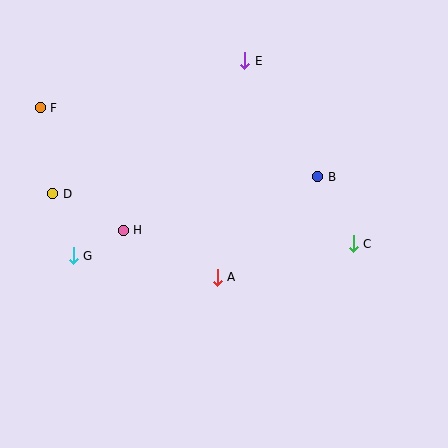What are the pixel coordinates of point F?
Point F is at (40, 108).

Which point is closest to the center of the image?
Point A at (217, 277) is closest to the center.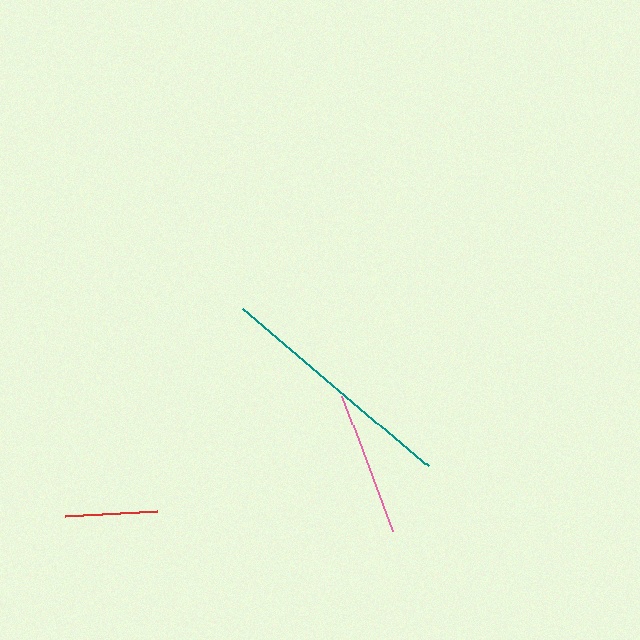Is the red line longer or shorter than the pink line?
The pink line is longer than the red line.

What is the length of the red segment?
The red segment is approximately 92 pixels long.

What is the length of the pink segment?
The pink segment is approximately 144 pixels long.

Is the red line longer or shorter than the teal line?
The teal line is longer than the red line.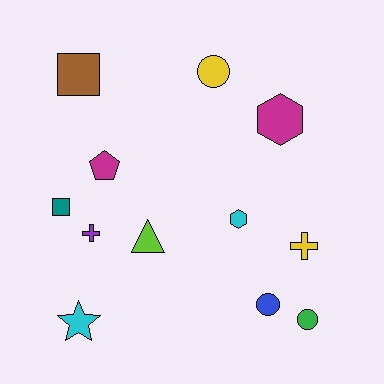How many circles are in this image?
There are 3 circles.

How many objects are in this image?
There are 12 objects.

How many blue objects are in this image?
There is 1 blue object.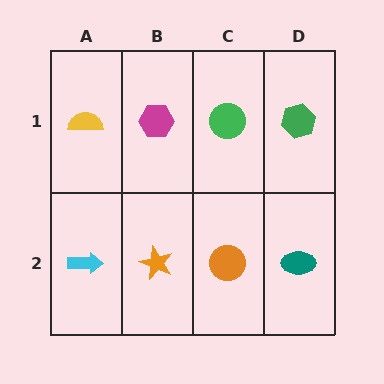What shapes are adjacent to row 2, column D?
A green hexagon (row 1, column D), an orange circle (row 2, column C).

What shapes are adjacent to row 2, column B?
A magenta hexagon (row 1, column B), a cyan arrow (row 2, column A), an orange circle (row 2, column C).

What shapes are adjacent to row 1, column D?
A teal ellipse (row 2, column D), a green circle (row 1, column C).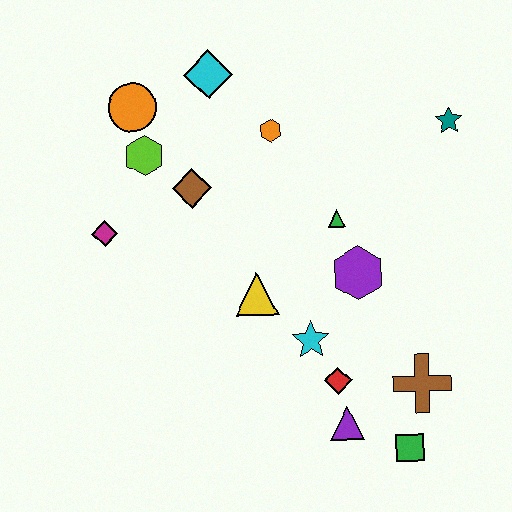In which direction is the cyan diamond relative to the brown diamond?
The cyan diamond is above the brown diamond.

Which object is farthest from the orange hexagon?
The green square is farthest from the orange hexagon.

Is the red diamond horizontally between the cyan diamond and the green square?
Yes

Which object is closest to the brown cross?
The green square is closest to the brown cross.